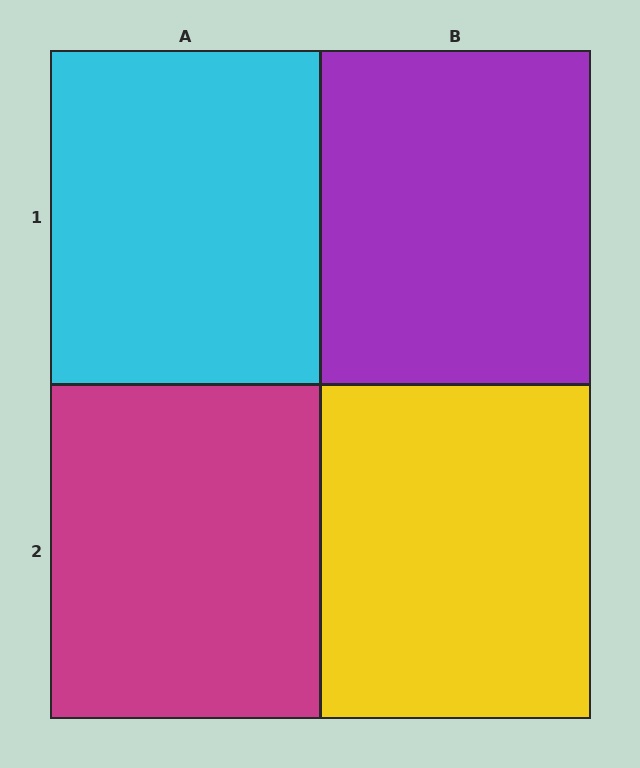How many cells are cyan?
1 cell is cyan.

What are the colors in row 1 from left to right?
Cyan, purple.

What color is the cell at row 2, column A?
Magenta.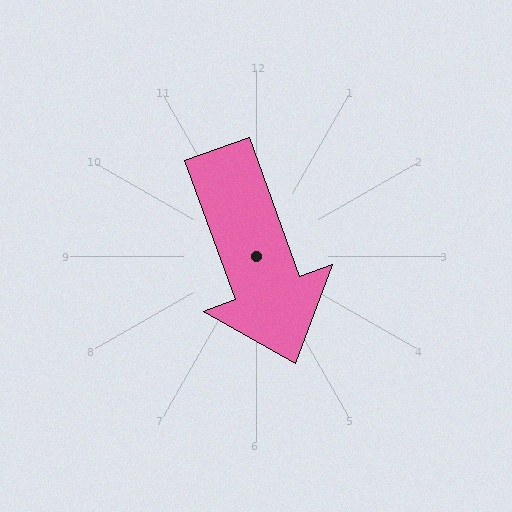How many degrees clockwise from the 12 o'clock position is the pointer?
Approximately 160 degrees.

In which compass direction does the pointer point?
South.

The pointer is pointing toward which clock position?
Roughly 5 o'clock.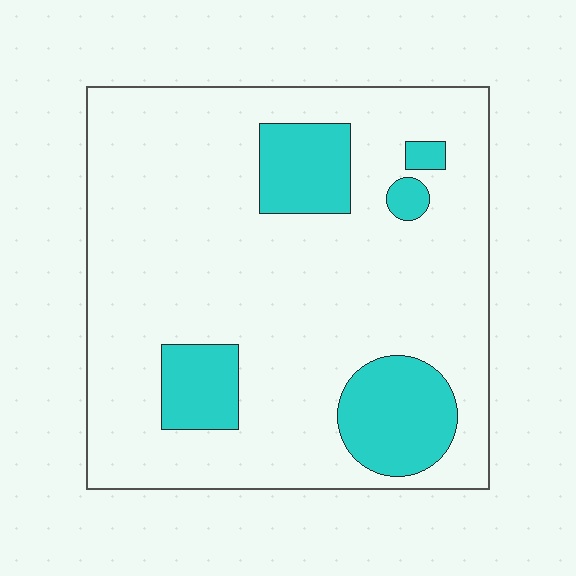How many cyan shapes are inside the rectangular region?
5.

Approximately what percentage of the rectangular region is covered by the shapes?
Approximately 20%.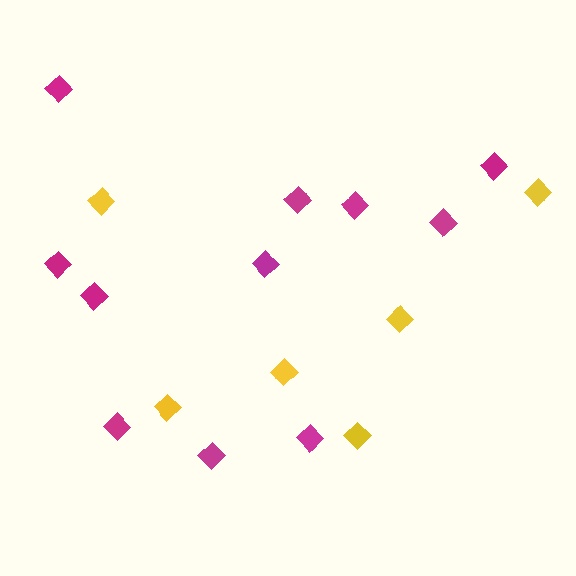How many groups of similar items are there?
There are 2 groups: one group of yellow diamonds (6) and one group of magenta diamonds (11).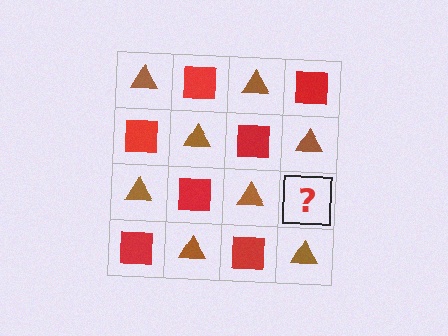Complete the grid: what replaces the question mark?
The question mark should be replaced with a red square.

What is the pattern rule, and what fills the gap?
The rule is that it alternates brown triangle and red square in a checkerboard pattern. The gap should be filled with a red square.